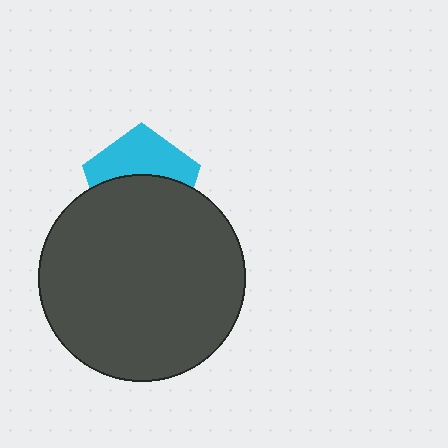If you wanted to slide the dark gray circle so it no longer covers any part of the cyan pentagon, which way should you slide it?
Slide it down — that is the most direct way to separate the two shapes.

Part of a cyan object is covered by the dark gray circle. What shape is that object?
It is a pentagon.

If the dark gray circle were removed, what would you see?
You would see the complete cyan pentagon.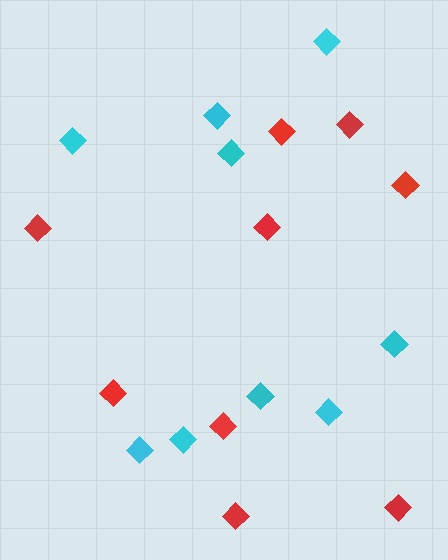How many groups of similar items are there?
There are 2 groups: one group of red diamonds (9) and one group of cyan diamonds (9).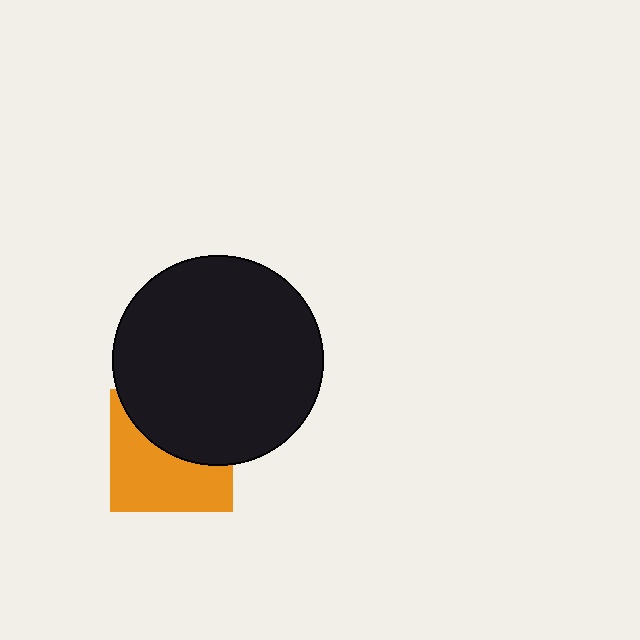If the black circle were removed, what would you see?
You would see the complete orange square.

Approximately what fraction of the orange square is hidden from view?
Roughly 46% of the orange square is hidden behind the black circle.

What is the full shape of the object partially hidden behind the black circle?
The partially hidden object is an orange square.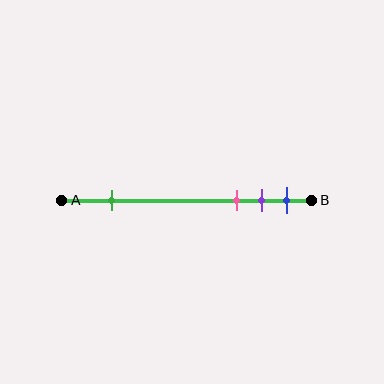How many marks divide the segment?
There are 4 marks dividing the segment.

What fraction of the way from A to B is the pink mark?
The pink mark is approximately 70% (0.7) of the way from A to B.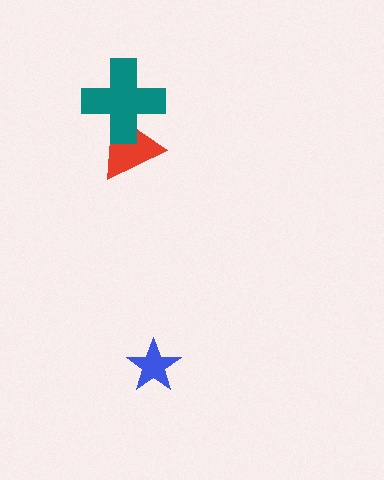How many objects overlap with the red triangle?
1 object overlaps with the red triangle.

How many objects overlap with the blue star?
0 objects overlap with the blue star.